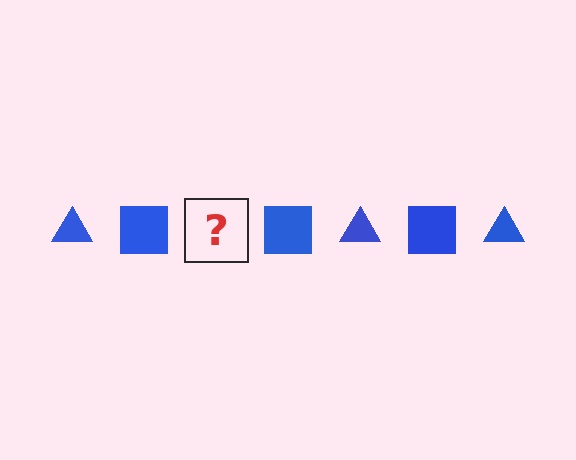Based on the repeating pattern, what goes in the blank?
The blank should be a blue triangle.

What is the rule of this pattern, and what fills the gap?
The rule is that the pattern cycles through triangle, square shapes in blue. The gap should be filled with a blue triangle.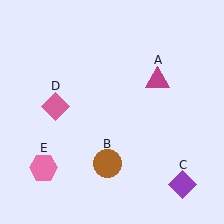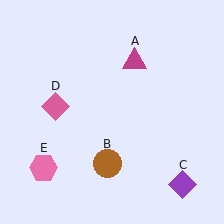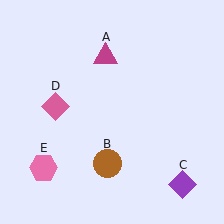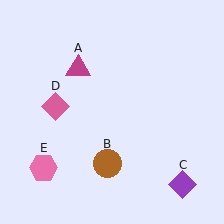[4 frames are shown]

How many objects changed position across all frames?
1 object changed position: magenta triangle (object A).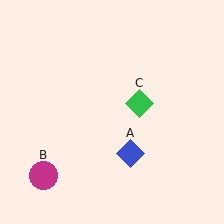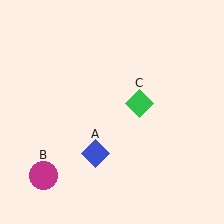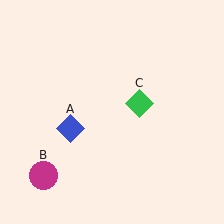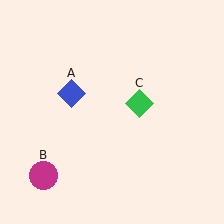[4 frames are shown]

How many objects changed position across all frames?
1 object changed position: blue diamond (object A).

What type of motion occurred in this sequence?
The blue diamond (object A) rotated clockwise around the center of the scene.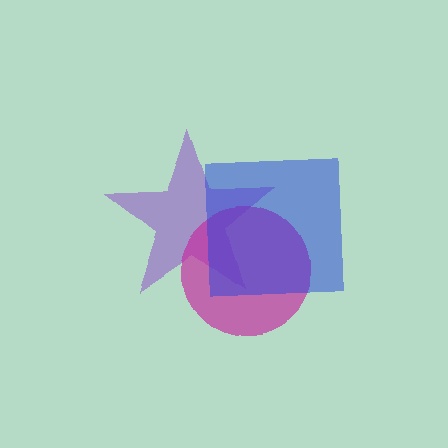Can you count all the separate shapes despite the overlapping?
Yes, there are 3 separate shapes.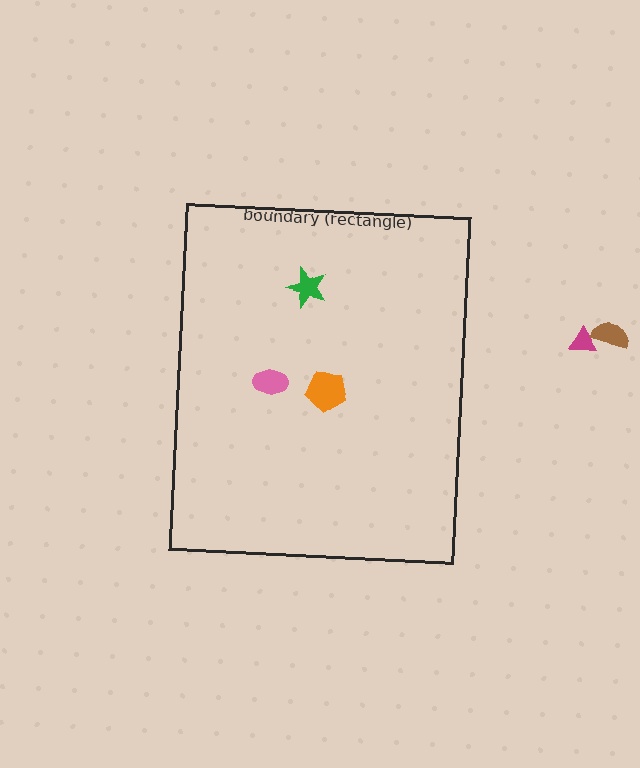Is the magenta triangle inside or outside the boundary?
Outside.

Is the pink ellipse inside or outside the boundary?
Inside.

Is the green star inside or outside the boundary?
Inside.